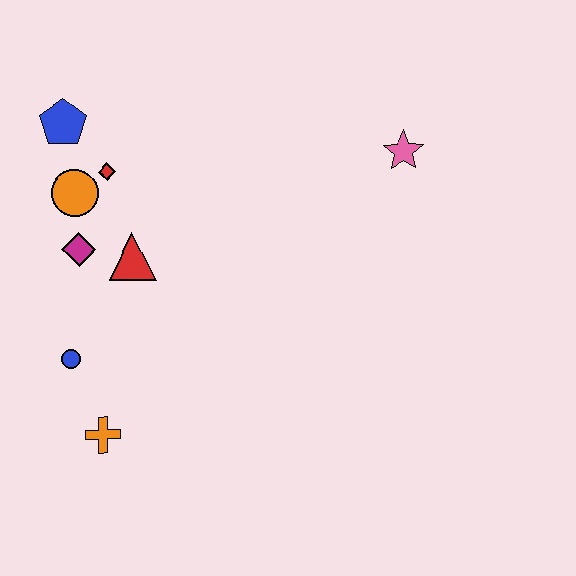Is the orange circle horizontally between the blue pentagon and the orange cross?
Yes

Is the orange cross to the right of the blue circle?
Yes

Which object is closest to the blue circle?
The orange cross is closest to the blue circle.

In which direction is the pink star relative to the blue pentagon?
The pink star is to the right of the blue pentagon.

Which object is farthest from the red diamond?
The pink star is farthest from the red diamond.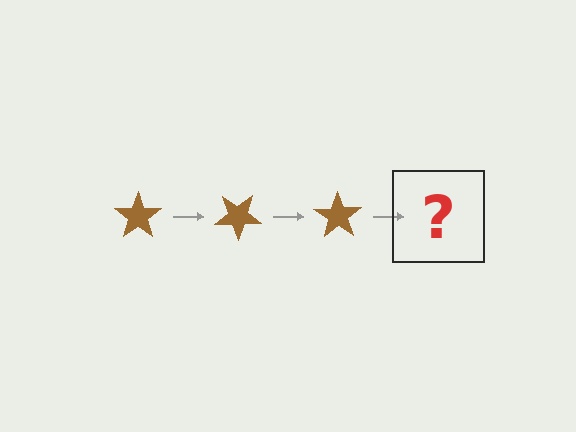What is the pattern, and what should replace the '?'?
The pattern is that the star rotates 35 degrees each step. The '?' should be a brown star rotated 105 degrees.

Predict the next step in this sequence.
The next step is a brown star rotated 105 degrees.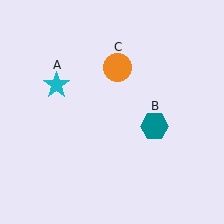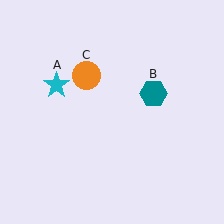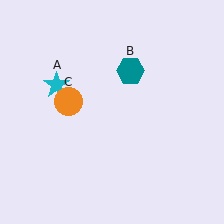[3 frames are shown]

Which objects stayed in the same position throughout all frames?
Cyan star (object A) remained stationary.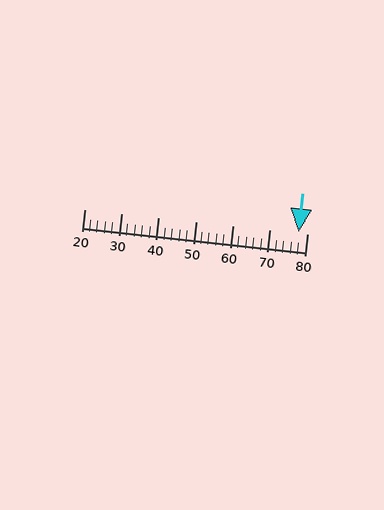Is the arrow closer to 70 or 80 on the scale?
The arrow is closer to 80.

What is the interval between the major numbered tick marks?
The major tick marks are spaced 10 units apart.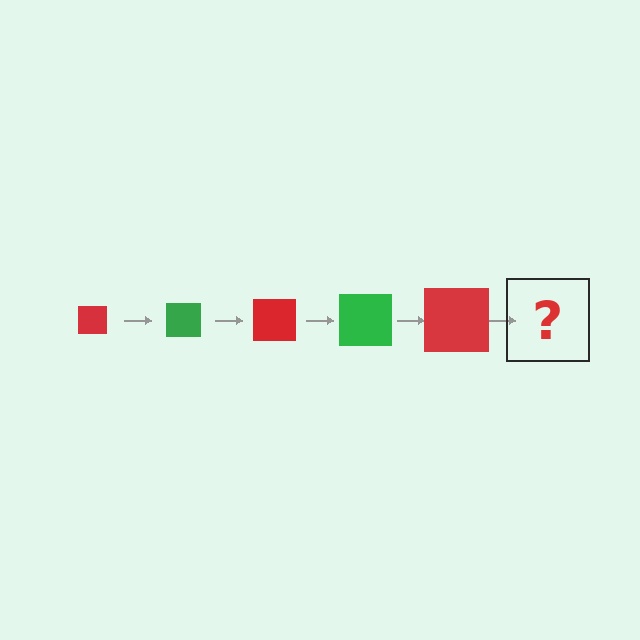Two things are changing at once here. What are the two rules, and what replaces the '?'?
The two rules are that the square grows larger each step and the color cycles through red and green. The '?' should be a green square, larger than the previous one.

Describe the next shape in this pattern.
It should be a green square, larger than the previous one.